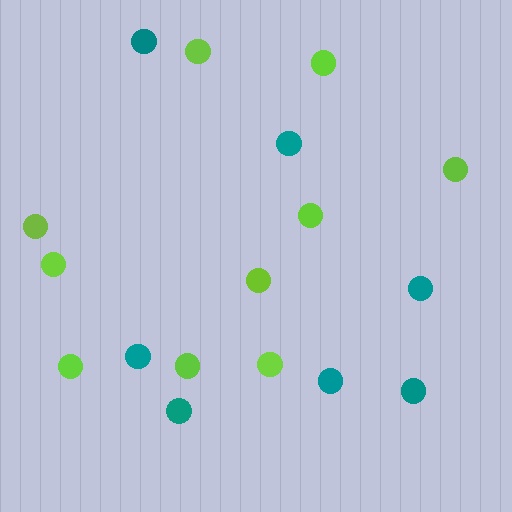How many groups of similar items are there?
There are 2 groups: one group of lime circles (10) and one group of teal circles (7).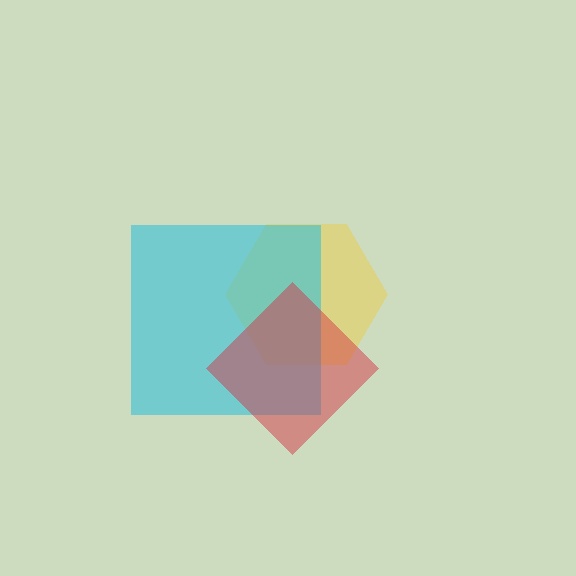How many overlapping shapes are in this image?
There are 3 overlapping shapes in the image.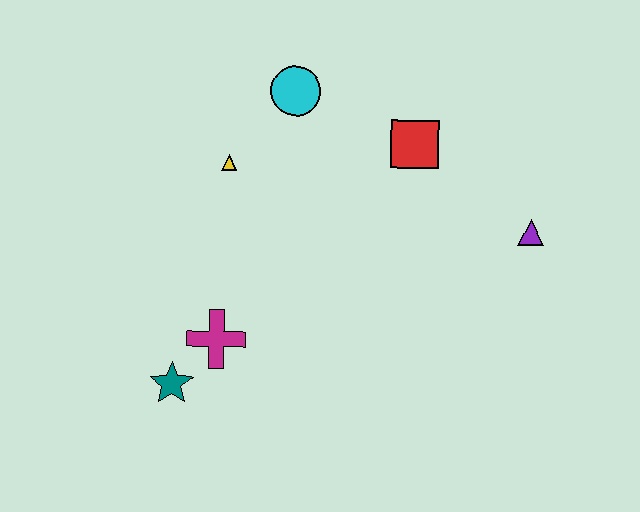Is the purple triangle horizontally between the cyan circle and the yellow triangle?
No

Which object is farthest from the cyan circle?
The teal star is farthest from the cyan circle.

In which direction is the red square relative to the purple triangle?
The red square is to the left of the purple triangle.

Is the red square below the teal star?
No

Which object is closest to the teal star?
The magenta cross is closest to the teal star.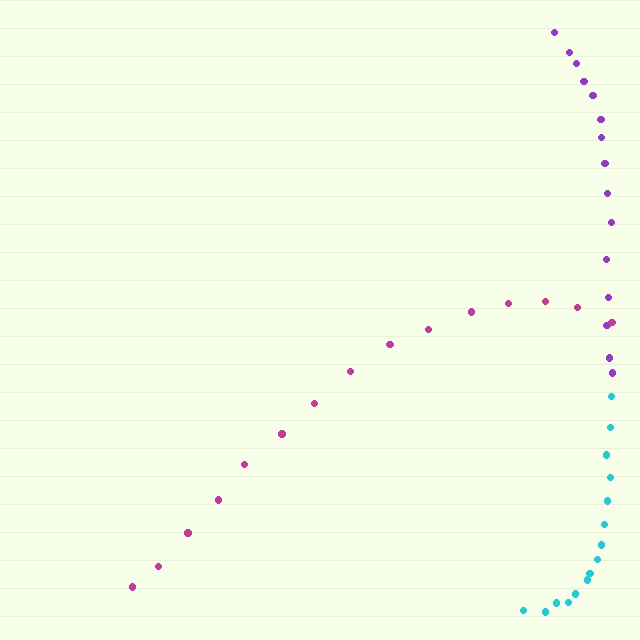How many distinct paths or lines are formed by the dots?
There are 3 distinct paths.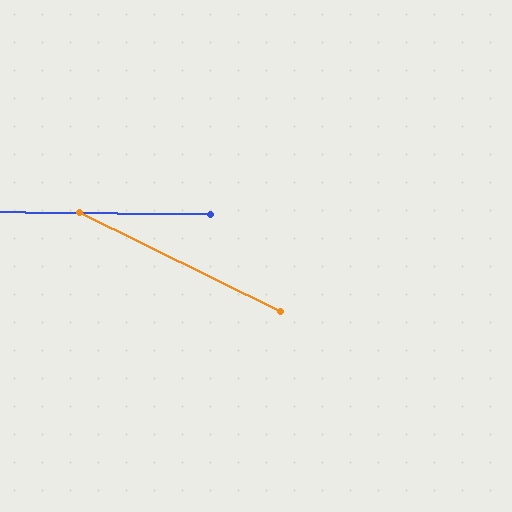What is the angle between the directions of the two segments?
Approximately 26 degrees.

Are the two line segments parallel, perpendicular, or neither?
Neither parallel nor perpendicular — they differ by about 26°.